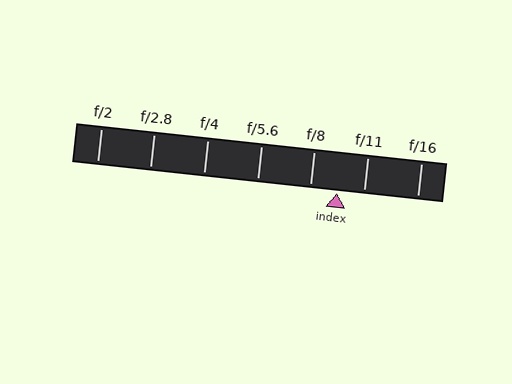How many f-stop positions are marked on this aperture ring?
There are 7 f-stop positions marked.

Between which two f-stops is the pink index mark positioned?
The index mark is between f/8 and f/11.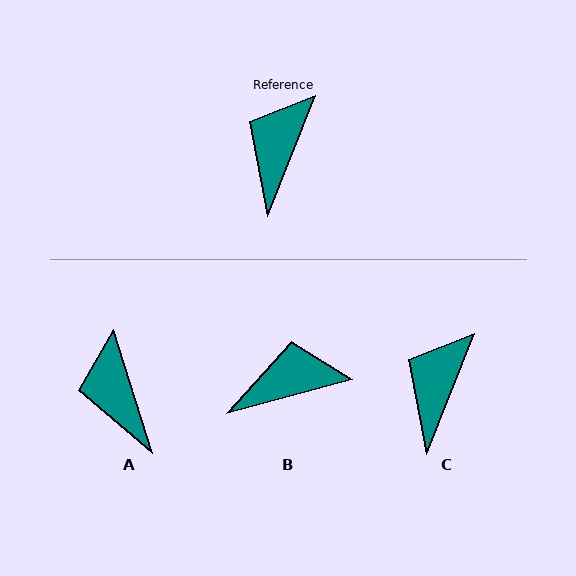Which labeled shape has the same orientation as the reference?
C.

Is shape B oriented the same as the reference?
No, it is off by about 53 degrees.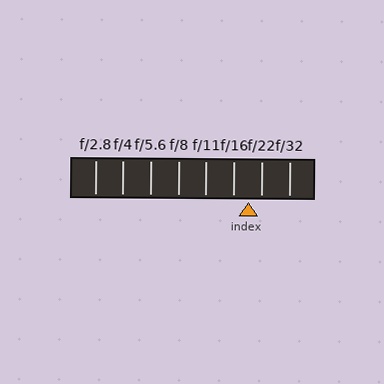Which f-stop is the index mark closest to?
The index mark is closest to f/22.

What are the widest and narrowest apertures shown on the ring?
The widest aperture shown is f/2.8 and the narrowest is f/32.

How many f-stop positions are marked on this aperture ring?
There are 8 f-stop positions marked.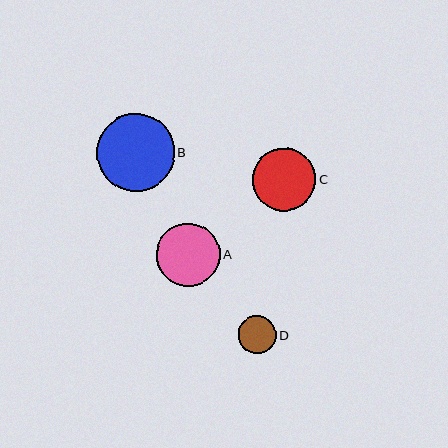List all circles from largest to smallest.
From largest to smallest: B, A, C, D.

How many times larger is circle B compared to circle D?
Circle B is approximately 2.0 times the size of circle D.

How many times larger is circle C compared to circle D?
Circle C is approximately 1.6 times the size of circle D.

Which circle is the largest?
Circle B is the largest with a size of approximately 78 pixels.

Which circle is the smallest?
Circle D is the smallest with a size of approximately 38 pixels.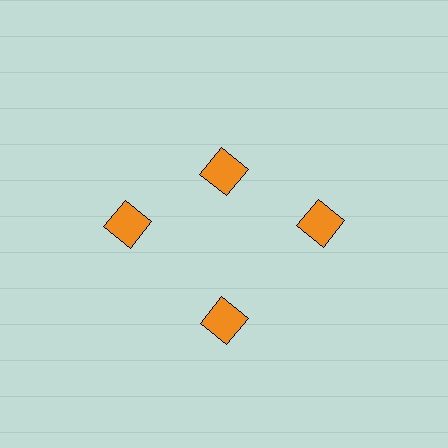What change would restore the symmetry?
The symmetry would be restored by moving it outward, back onto the ring so that all 4 diamonds sit at equal angles and equal distance from the center.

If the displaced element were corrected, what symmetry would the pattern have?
It would have 4-fold rotational symmetry — the pattern would map onto itself every 90 degrees.